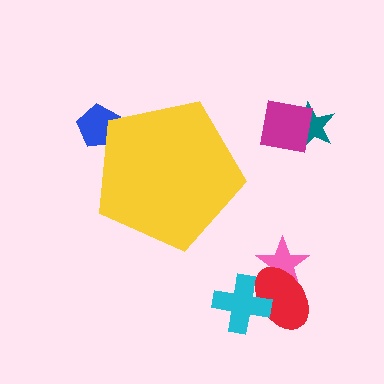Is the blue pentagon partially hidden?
Yes, the blue pentagon is partially hidden behind the yellow pentagon.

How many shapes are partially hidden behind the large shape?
1 shape is partially hidden.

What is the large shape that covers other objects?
A yellow pentagon.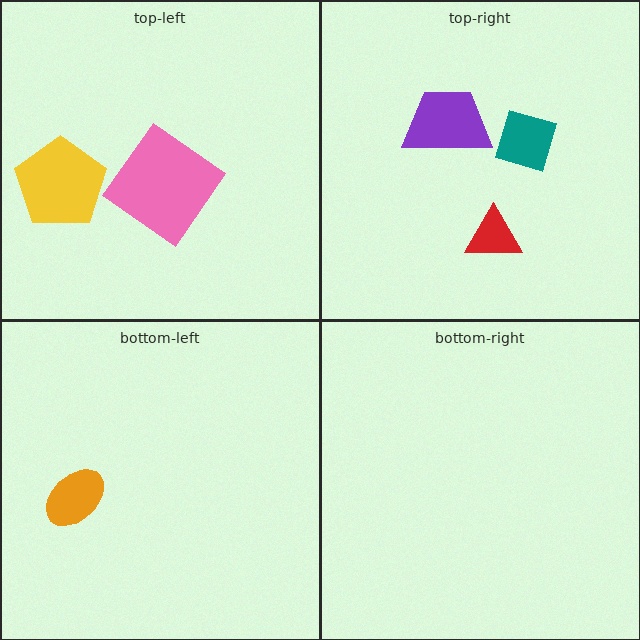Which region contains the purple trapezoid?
The top-right region.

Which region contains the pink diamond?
The top-left region.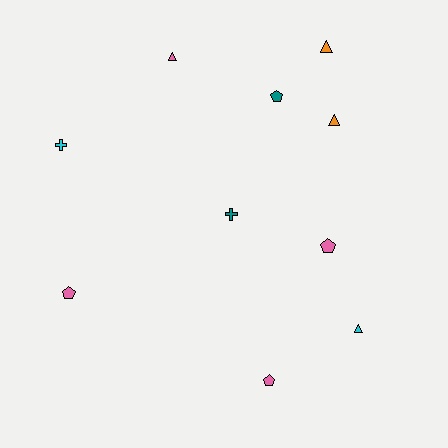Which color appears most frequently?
Pink, with 4 objects.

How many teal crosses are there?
There is 1 teal cross.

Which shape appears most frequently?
Triangle, with 4 objects.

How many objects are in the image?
There are 10 objects.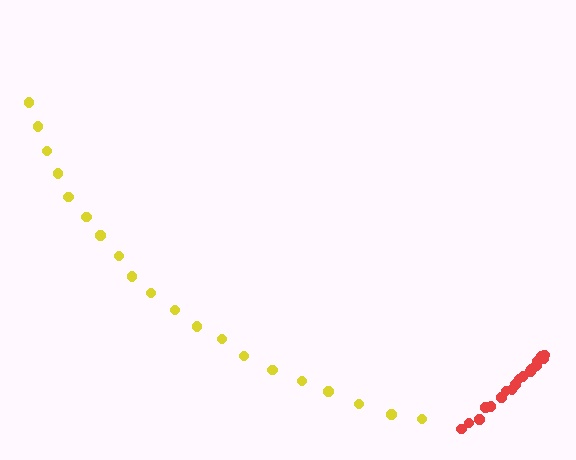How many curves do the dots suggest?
There are 2 distinct paths.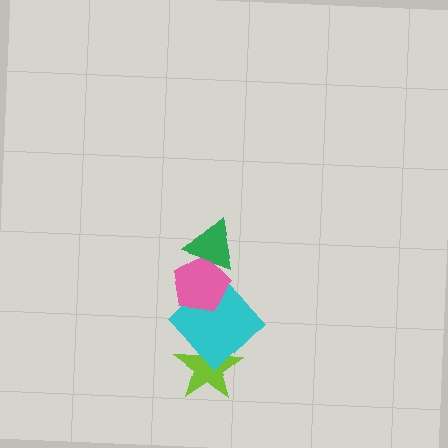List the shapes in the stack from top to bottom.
From top to bottom: the green triangle, the pink pentagon, the cyan diamond, the lime star.